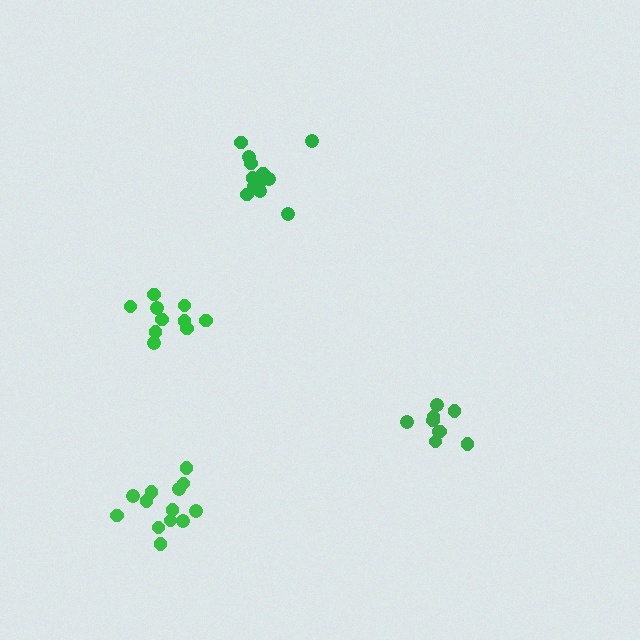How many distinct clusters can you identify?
There are 4 distinct clusters.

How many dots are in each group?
Group 1: 10 dots, Group 2: 13 dots, Group 3: 13 dots, Group 4: 9 dots (45 total).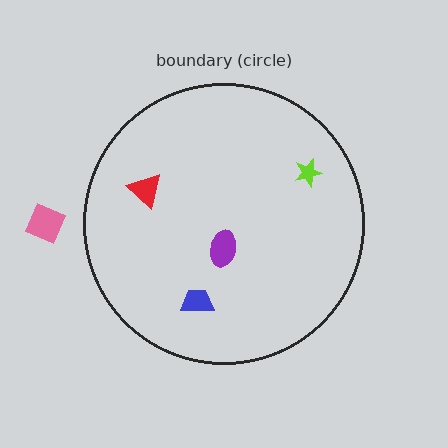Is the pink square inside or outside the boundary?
Outside.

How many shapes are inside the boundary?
4 inside, 1 outside.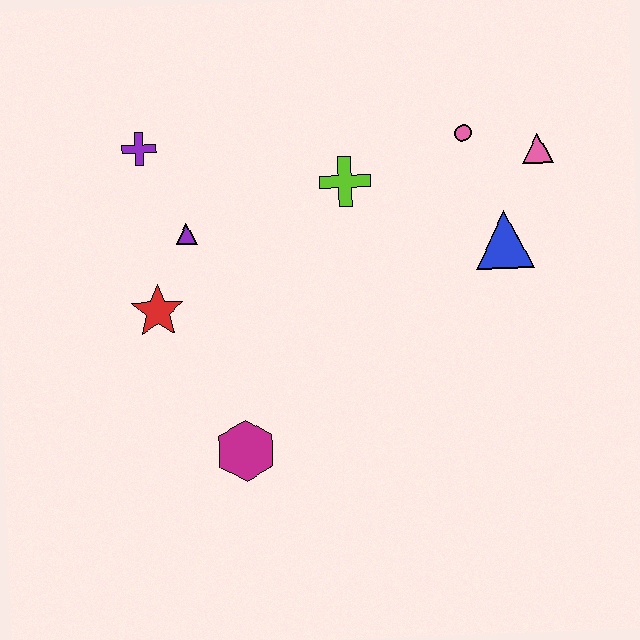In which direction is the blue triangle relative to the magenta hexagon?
The blue triangle is to the right of the magenta hexagon.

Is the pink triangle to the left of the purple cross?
No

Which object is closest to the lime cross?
The pink circle is closest to the lime cross.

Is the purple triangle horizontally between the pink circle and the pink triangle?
No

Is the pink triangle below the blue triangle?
No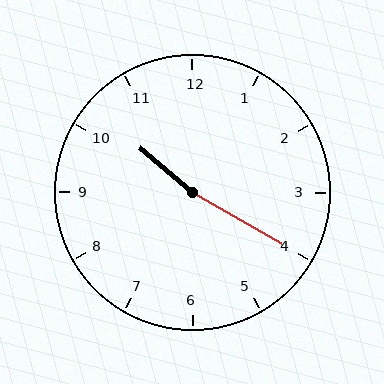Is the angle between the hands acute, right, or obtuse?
It is obtuse.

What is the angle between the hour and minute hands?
Approximately 170 degrees.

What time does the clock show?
10:20.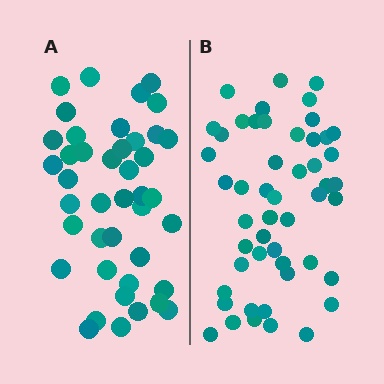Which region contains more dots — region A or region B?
Region B (the right region) has more dots.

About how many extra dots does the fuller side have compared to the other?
Region B has roughly 8 or so more dots than region A.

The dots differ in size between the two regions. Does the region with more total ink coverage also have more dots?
No. Region A has more total ink coverage because its dots are larger, but region B actually contains more individual dots. Total area can be misleading — the number of items is what matters here.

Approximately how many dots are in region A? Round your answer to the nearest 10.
About 40 dots. (The exact count is 42, which rounds to 40.)